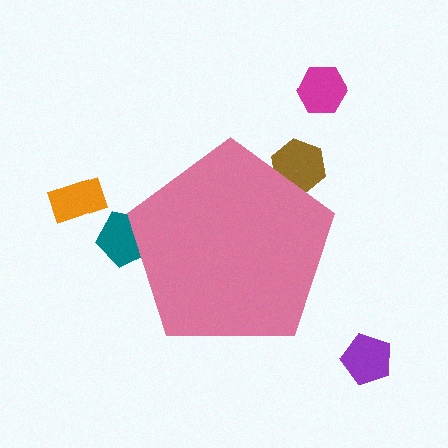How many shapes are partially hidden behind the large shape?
2 shapes are partially hidden.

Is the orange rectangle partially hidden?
No, the orange rectangle is fully visible.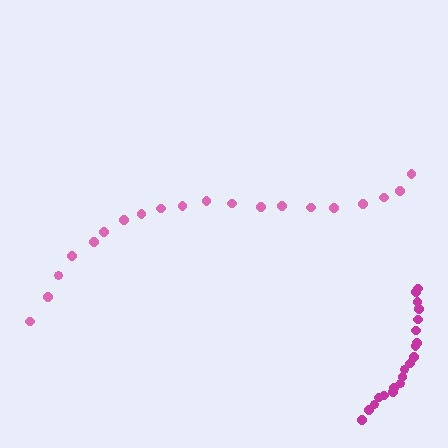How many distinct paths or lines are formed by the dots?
There are 2 distinct paths.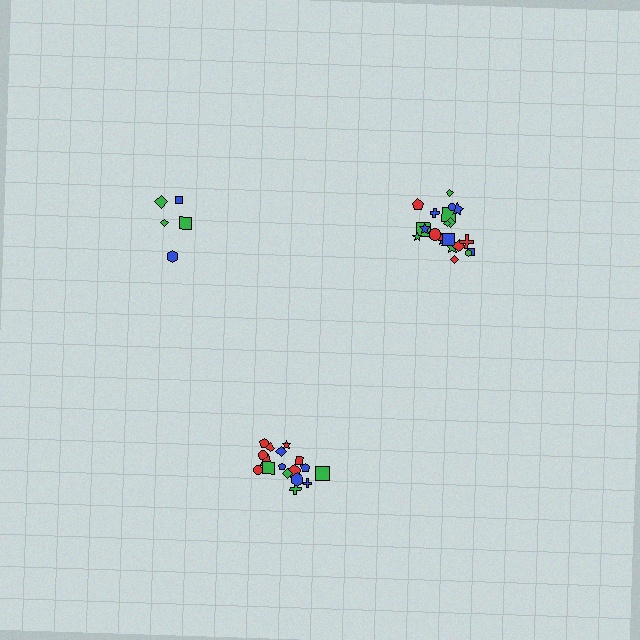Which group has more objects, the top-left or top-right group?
The top-right group.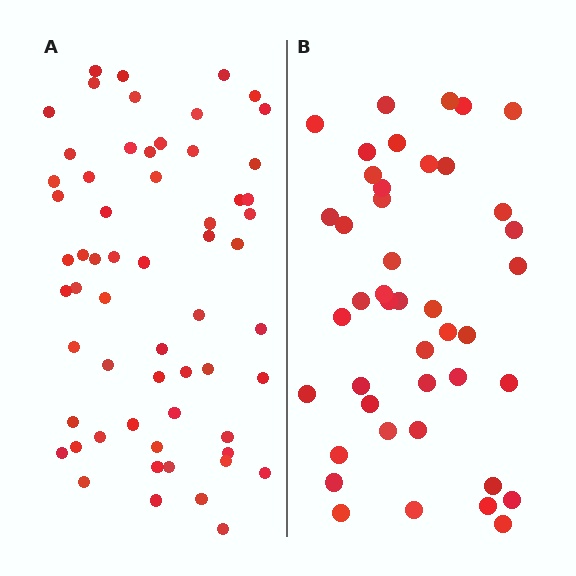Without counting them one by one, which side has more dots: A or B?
Region A (the left region) has more dots.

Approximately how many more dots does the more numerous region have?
Region A has approximately 15 more dots than region B.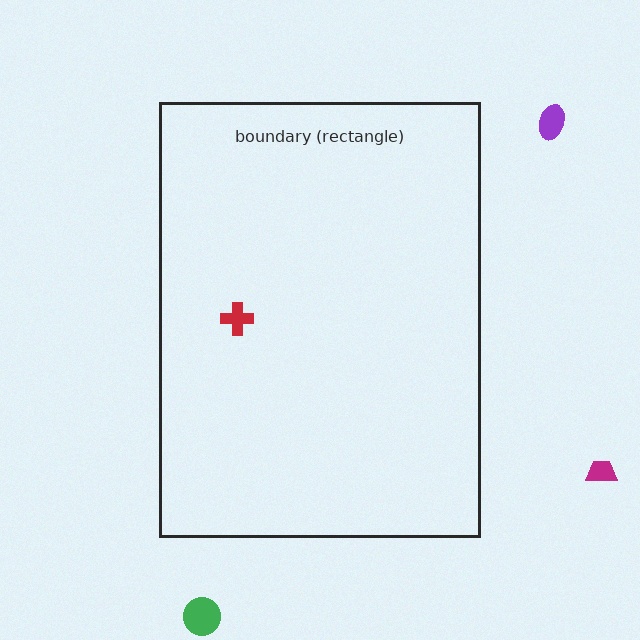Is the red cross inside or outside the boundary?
Inside.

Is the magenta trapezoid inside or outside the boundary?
Outside.